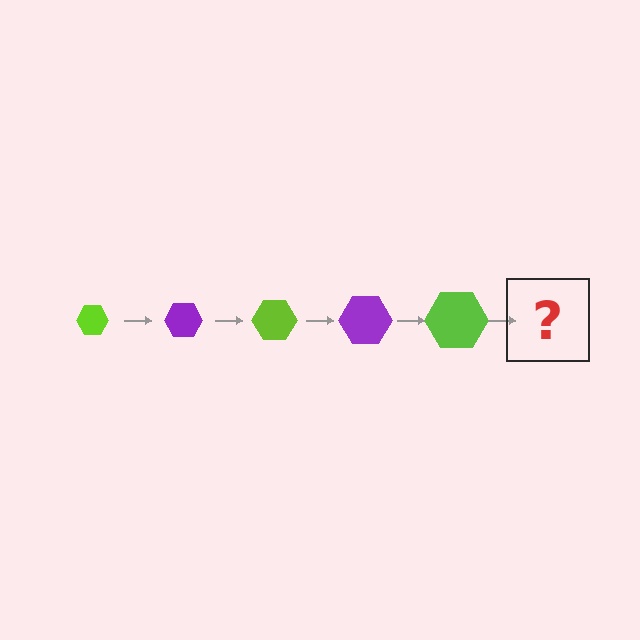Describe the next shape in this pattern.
It should be a purple hexagon, larger than the previous one.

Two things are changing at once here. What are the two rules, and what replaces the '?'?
The two rules are that the hexagon grows larger each step and the color cycles through lime and purple. The '?' should be a purple hexagon, larger than the previous one.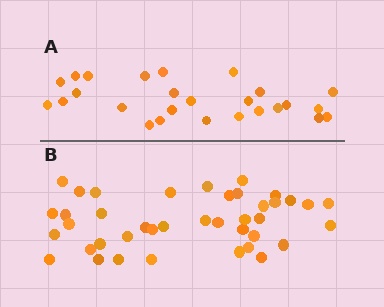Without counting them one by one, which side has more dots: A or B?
Region B (the bottom region) has more dots.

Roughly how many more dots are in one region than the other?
Region B has approximately 15 more dots than region A.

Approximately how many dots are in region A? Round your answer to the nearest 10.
About 30 dots. (The exact count is 26, which rounds to 30.)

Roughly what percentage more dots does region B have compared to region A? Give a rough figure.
About 55% more.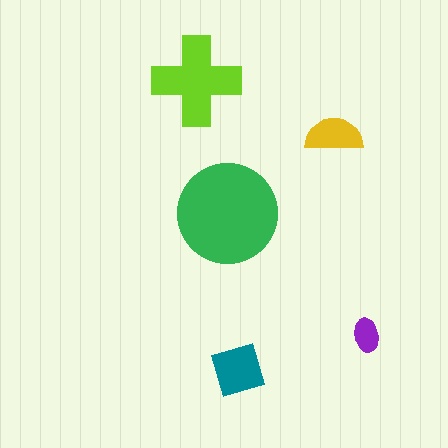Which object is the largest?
The green circle.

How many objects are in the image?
There are 5 objects in the image.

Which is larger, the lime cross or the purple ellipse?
The lime cross.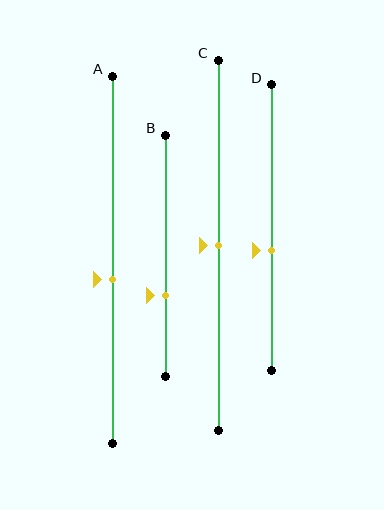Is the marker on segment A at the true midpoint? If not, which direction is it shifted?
No, the marker on segment A is shifted downward by about 5% of the segment length.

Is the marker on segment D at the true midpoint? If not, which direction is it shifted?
No, the marker on segment D is shifted downward by about 8% of the segment length.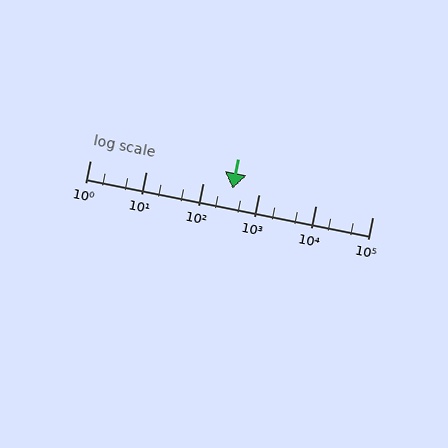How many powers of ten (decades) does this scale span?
The scale spans 5 decades, from 1 to 100000.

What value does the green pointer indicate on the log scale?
The pointer indicates approximately 330.